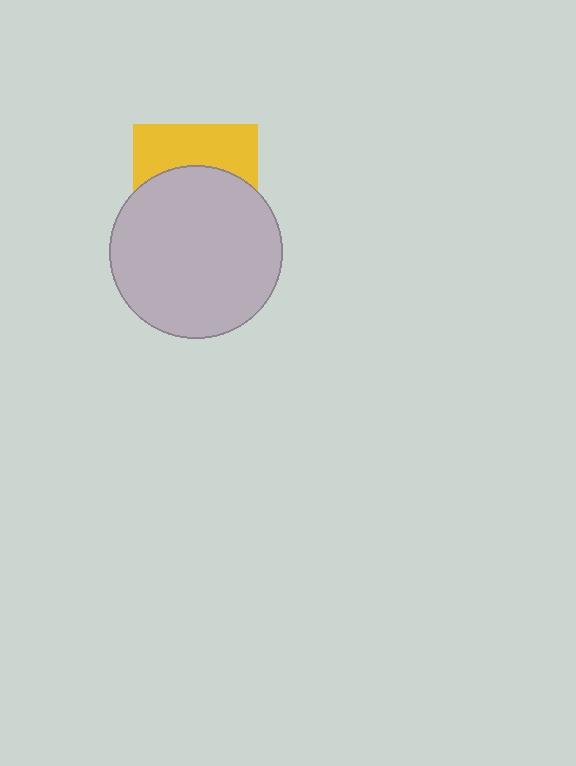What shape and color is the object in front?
The object in front is a light gray circle.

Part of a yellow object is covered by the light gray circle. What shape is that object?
It is a square.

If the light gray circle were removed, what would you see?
You would see the complete yellow square.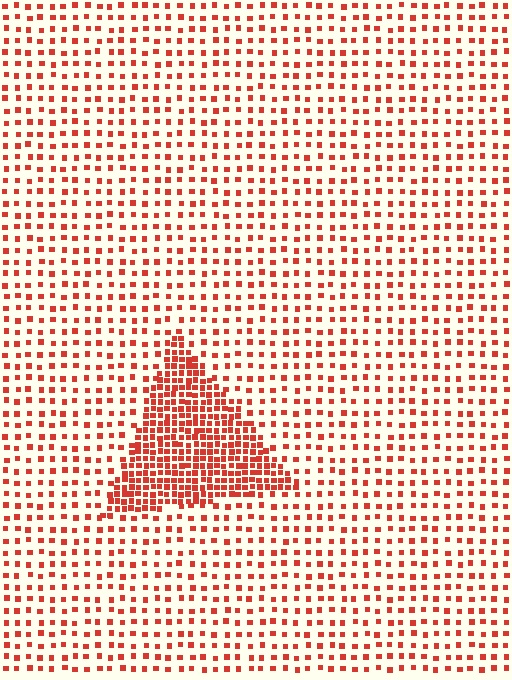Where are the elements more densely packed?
The elements are more densely packed inside the triangle boundary.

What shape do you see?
I see a triangle.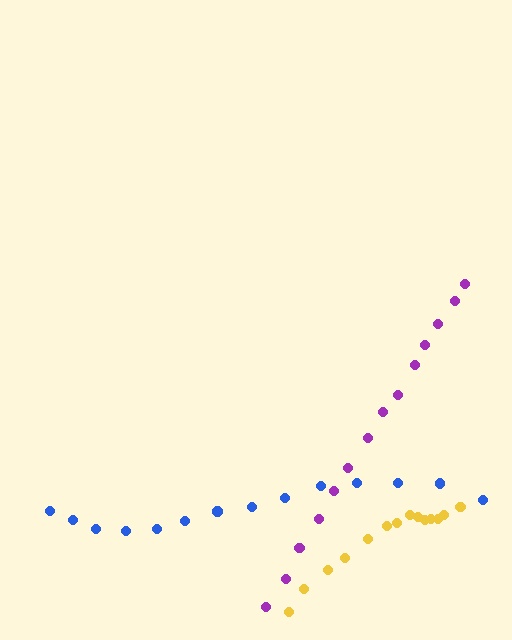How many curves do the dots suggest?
There are 3 distinct paths.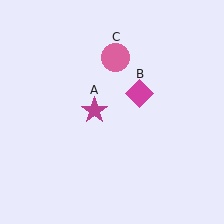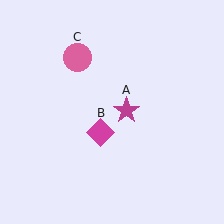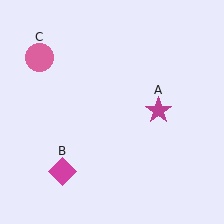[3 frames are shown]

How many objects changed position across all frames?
3 objects changed position: magenta star (object A), magenta diamond (object B), pink circle (object C).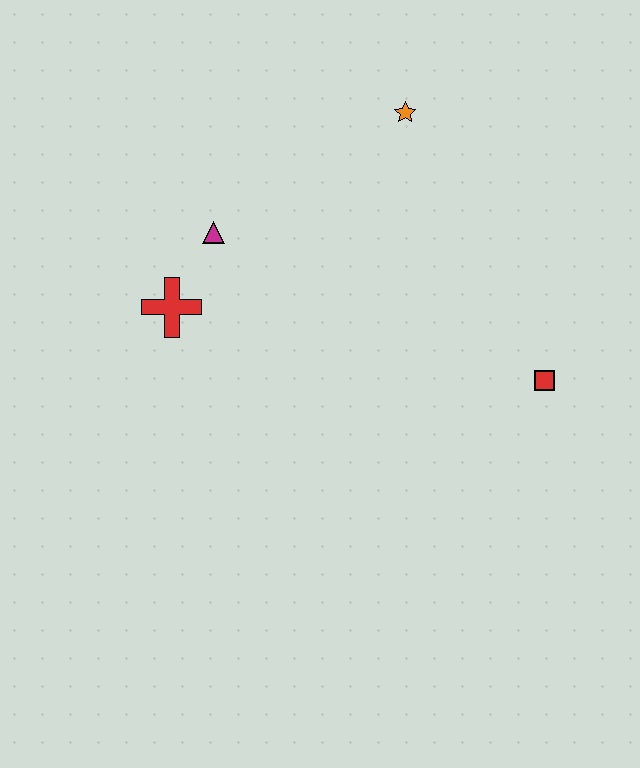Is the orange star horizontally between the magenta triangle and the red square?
Yes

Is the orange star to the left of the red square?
Yes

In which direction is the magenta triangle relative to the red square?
The magenta triangle is to the left of the red square.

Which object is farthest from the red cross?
The red square is farthest from the red cross.